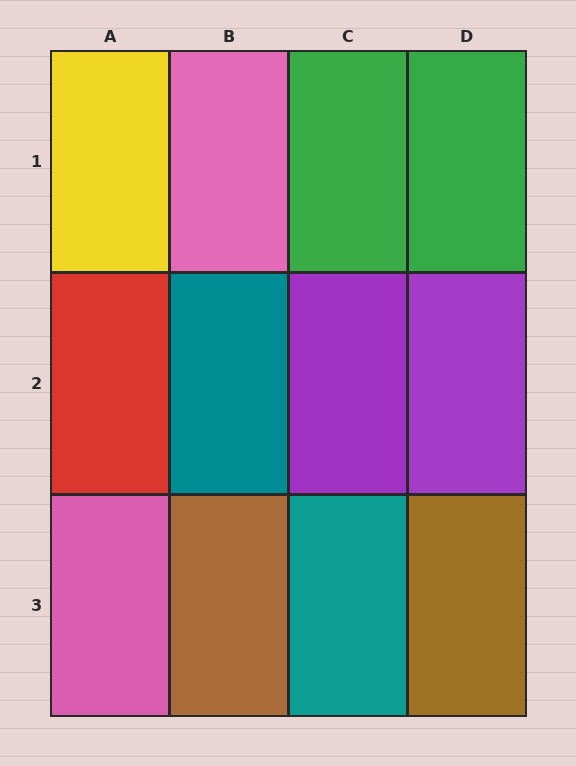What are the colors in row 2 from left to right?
Red, teal, purple, purple.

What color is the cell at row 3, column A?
Pink.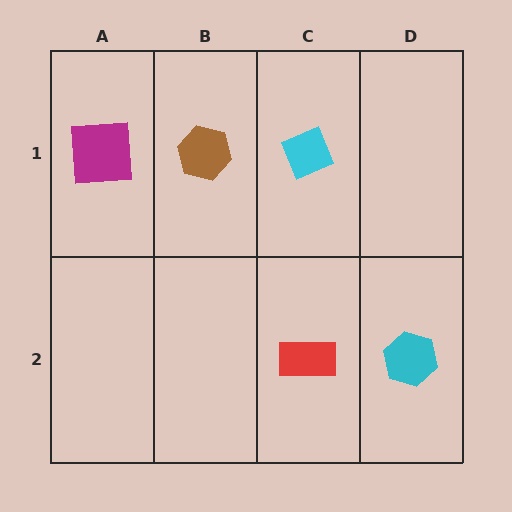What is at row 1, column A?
A magenta square.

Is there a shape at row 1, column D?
No, that cell is empty.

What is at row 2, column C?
A red rectangle.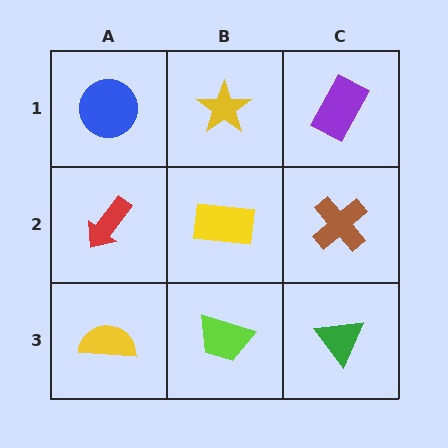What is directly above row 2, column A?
A blue circle.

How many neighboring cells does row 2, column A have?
3.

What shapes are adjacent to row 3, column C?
A brown cross (row 2, column C), a lime trapezoid (row 3, column B).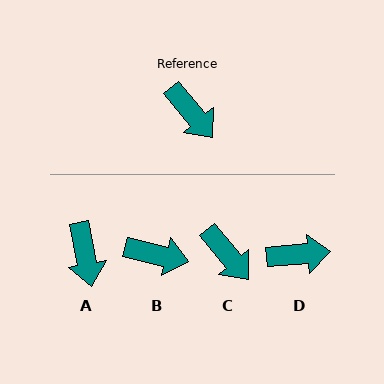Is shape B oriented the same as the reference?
No, it is off by about 37 degrees.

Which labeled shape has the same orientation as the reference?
C.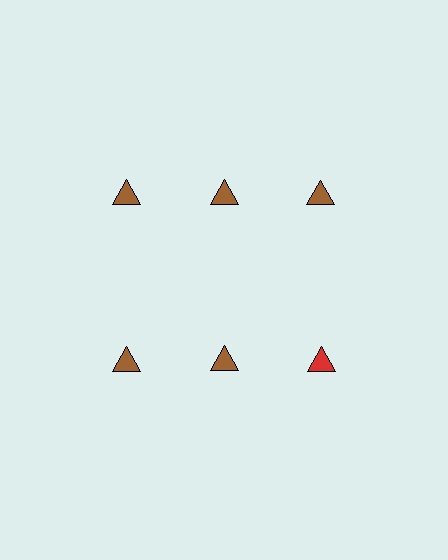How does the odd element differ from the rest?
It has a different color: red instead of brown.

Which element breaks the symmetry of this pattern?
The red triangle in the second row, center column breaks the symmetry. All other shapes are brown triangles.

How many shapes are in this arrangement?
There are 6 shapes arranged in a grid pattern.